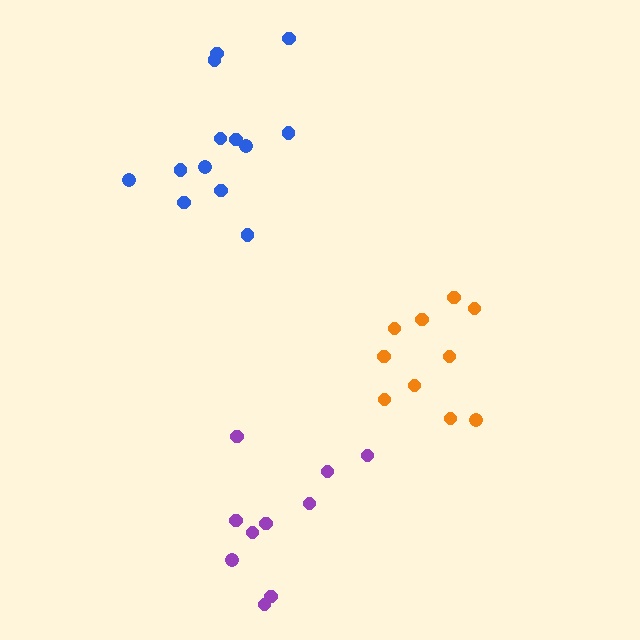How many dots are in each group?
Group 1: 10 dots, Group 2: 10 dots, Group 3: 13 dots (33 total).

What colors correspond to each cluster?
The clusters are colored: orange, purple, blue.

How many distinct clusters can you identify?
There are 3 distinct clusters.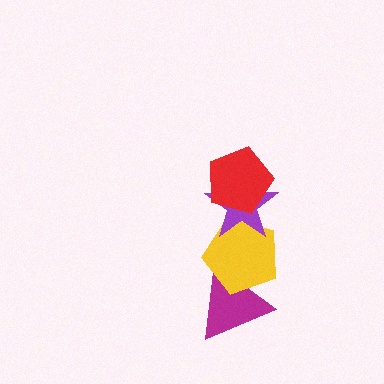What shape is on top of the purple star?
The red pentagon is on top of the purple star.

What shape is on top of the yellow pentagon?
The purple star is on top of the yellow pentagon.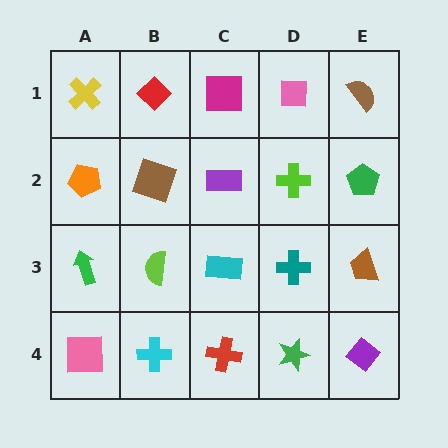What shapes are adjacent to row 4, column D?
A teal cross (row 3, column D), a red cross (row 4, column C), a purple diamond (row 4, column E).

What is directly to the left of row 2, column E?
A lime cross.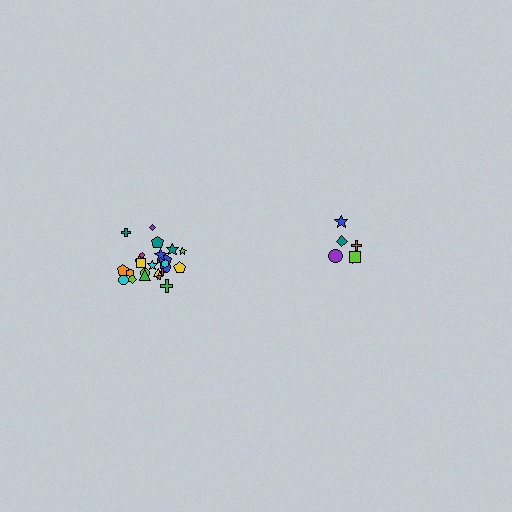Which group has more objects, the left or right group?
The left group.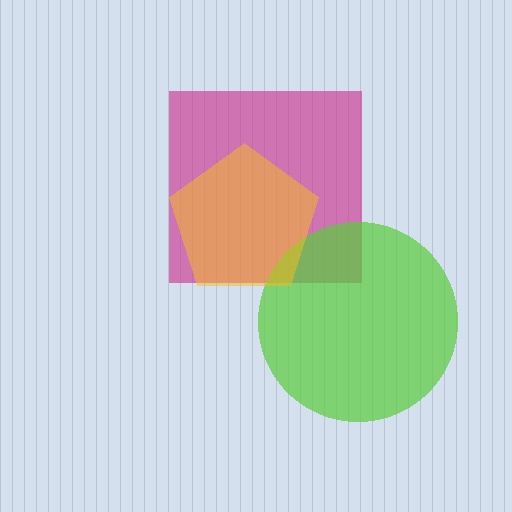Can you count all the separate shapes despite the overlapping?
Yes, there are 3 separate shapes.